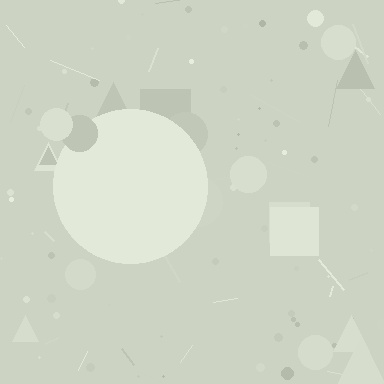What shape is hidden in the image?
A circle is hidden in the image.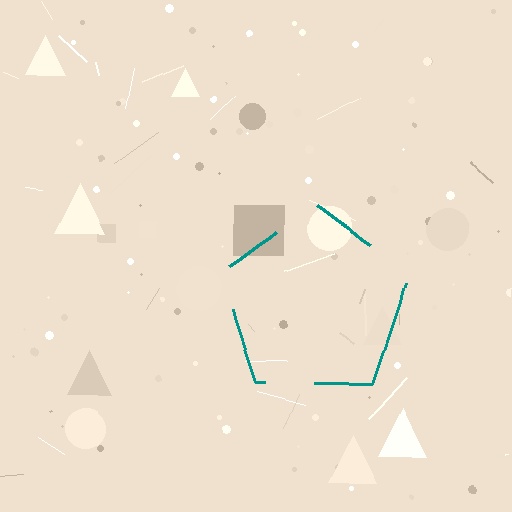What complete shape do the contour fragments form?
The contour fragments form a pentagon.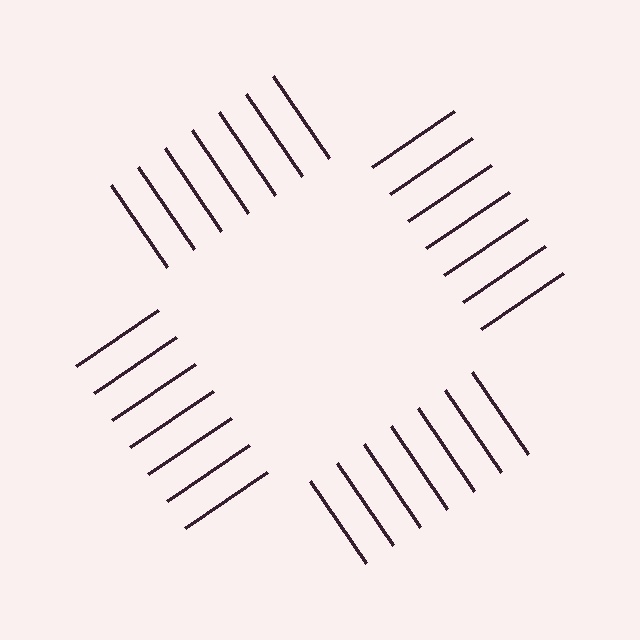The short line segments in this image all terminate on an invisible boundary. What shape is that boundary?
An illusory square — the line segments terminate on its edges but no continuous stroke is drawn.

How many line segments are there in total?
28 — 7 along each of the 4 edges.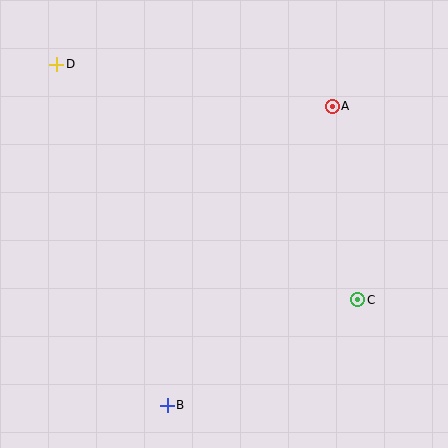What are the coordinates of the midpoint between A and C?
The midpoint between A and C is at (345, 203).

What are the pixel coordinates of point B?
Point B is at (167, 405).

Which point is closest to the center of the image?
Point C at (358, 300) is closest to the center.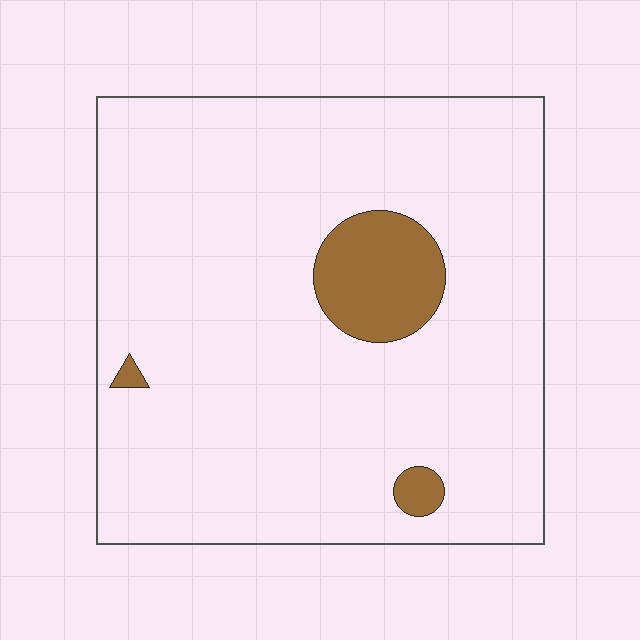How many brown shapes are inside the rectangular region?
3.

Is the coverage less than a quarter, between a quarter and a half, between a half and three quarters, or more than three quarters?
Less than a quarter.